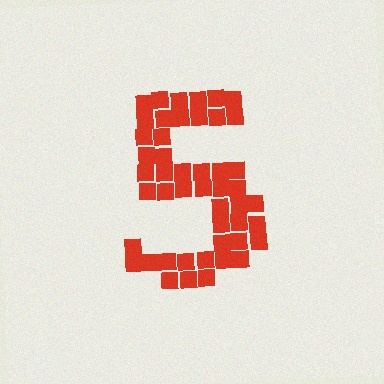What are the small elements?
The small elements are squares.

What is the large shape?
The large shape is the digit 5.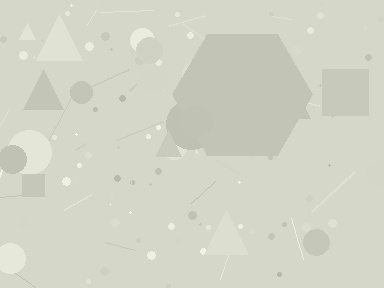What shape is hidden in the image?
A hexagon is hidden in the image.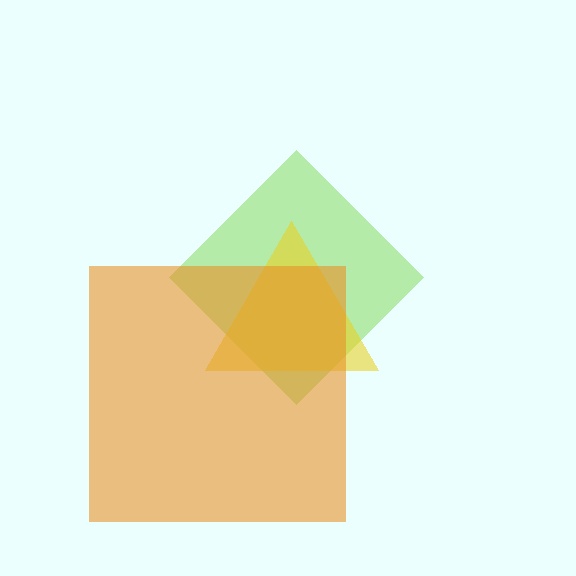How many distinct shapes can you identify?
There are 3 distinct shapes: a lime diamond, a yellow triangle, an orange square.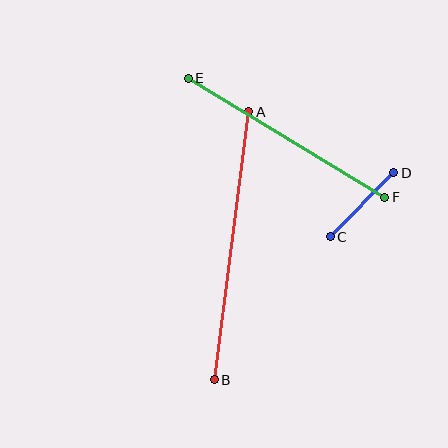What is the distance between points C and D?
The distance is approximately 90 pixels.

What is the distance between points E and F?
The distance is approximately 230 pixels.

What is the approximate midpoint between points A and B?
The midpoint is at approximately (232, 246) pixels.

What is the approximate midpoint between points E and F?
The midpoint is at approximately (287, 138) pixels.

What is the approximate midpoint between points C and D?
The midpoint is at approximately (362, 205) pixels.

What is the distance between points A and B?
The distance is approximately 270 pixels.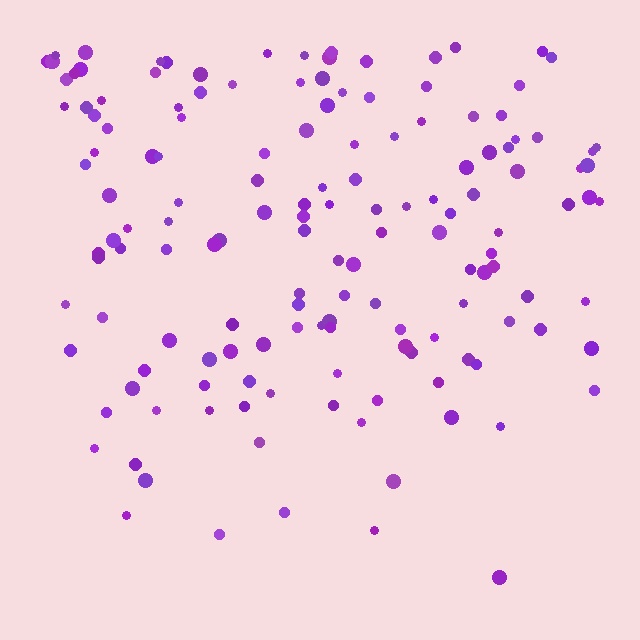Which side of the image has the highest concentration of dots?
The top.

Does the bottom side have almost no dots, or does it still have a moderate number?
Still a moderate number, just noticeably fewer than the top.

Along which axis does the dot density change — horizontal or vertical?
Vertical.